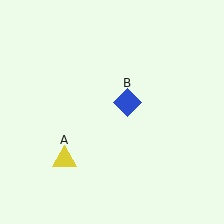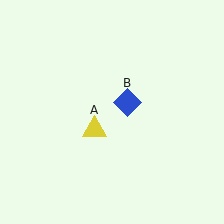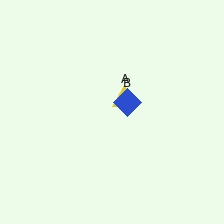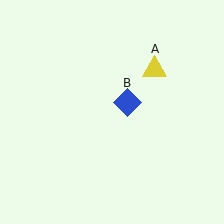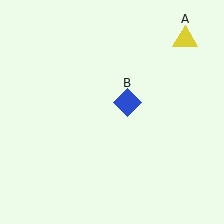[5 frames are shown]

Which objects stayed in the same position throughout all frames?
Blue diamond (object B) remained stationary.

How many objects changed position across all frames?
1 object changed position: yellow triangle (object A).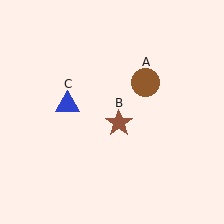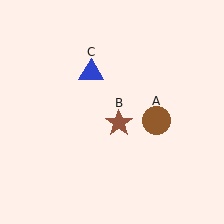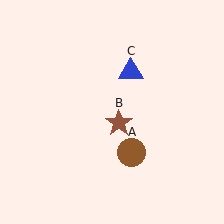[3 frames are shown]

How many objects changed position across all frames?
2 objects changed position: brown circle (object A), blue triangle (object C).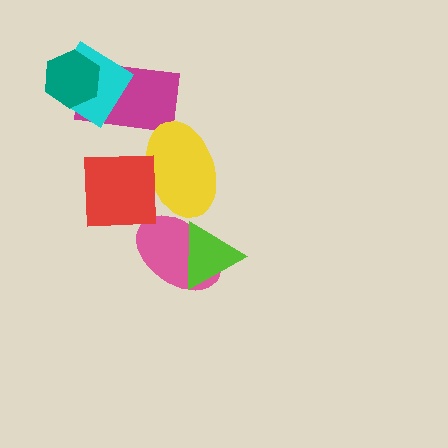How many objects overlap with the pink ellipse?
2 objects overlap with the pink ellipse.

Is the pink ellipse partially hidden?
Yes, it is partially covered by another shape.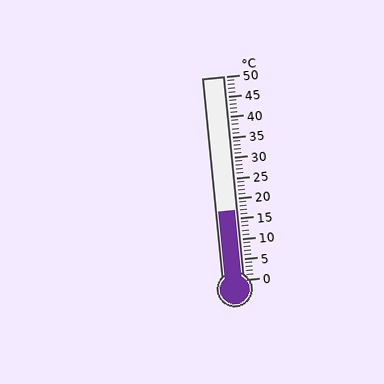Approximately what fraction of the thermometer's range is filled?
The thermometer is filled to approximately 35% of its range.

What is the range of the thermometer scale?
The thermometer scale ranges from 0°C to 50°C.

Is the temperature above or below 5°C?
The temperature is above 5°C.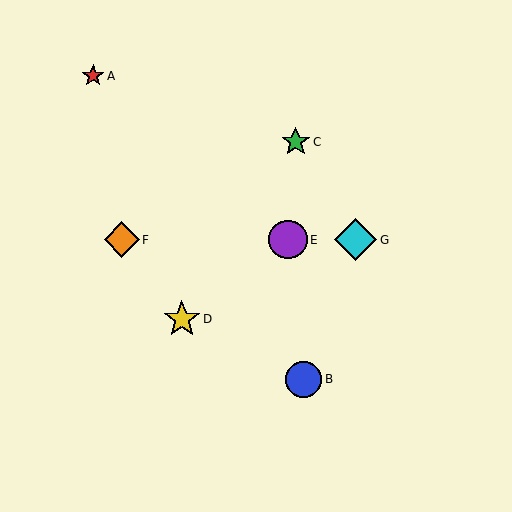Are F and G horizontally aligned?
Yes, both are at y≈240.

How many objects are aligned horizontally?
3 objects (E, F, G) are aligned horizontally.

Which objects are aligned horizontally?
Objects E, F, G are aligned horizontally.